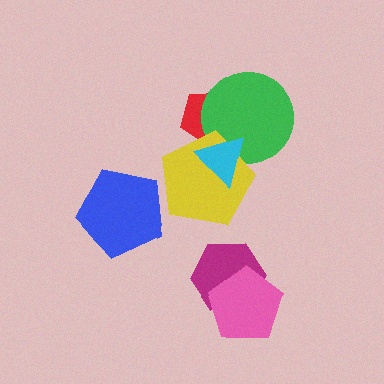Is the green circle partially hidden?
Yes, it is partially covered by another shape.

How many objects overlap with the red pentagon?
3 objects overlap with the red pentagon.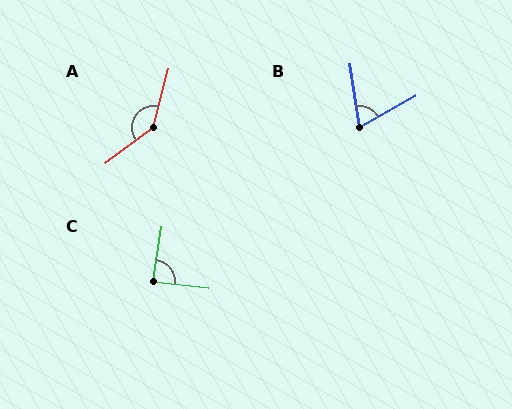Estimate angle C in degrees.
Approximately 88 degrees.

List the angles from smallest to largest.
B (69°), C (88°), A (141°).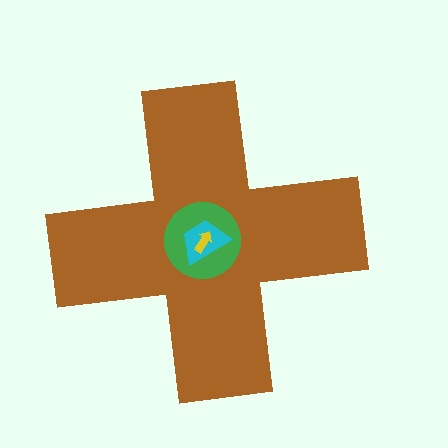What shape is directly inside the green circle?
The cyan trapezoid.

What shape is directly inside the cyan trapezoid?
The yellow arrow.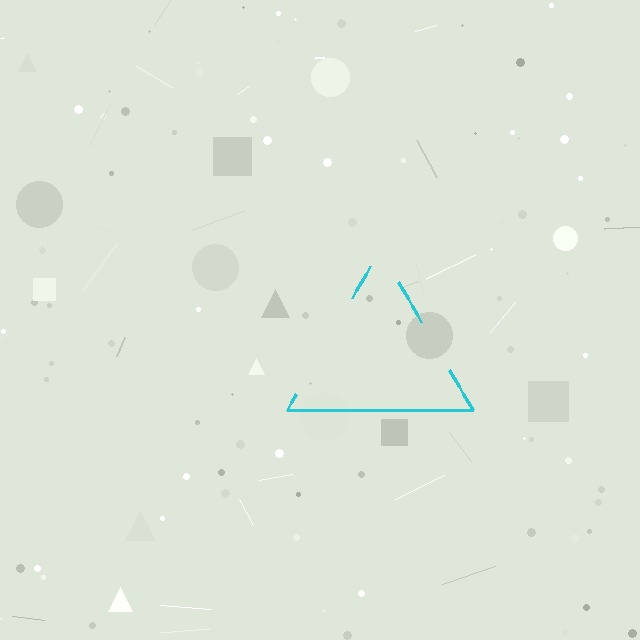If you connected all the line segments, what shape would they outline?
They would outline a triangle.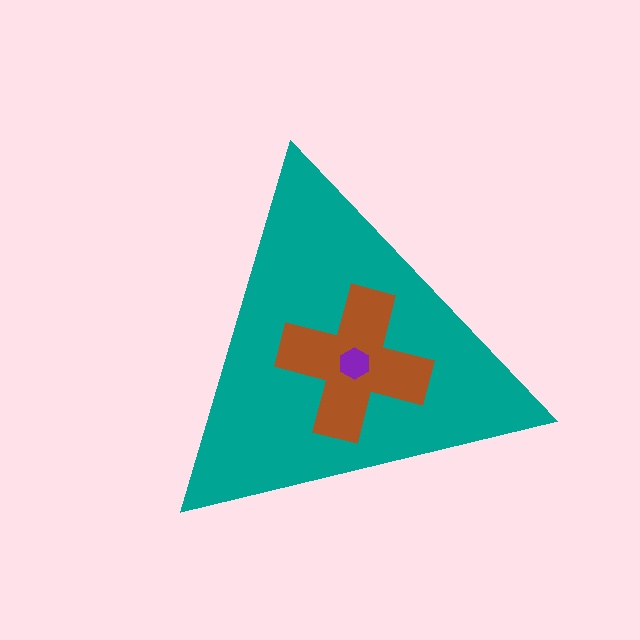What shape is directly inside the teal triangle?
The brown cross.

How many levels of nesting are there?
3.